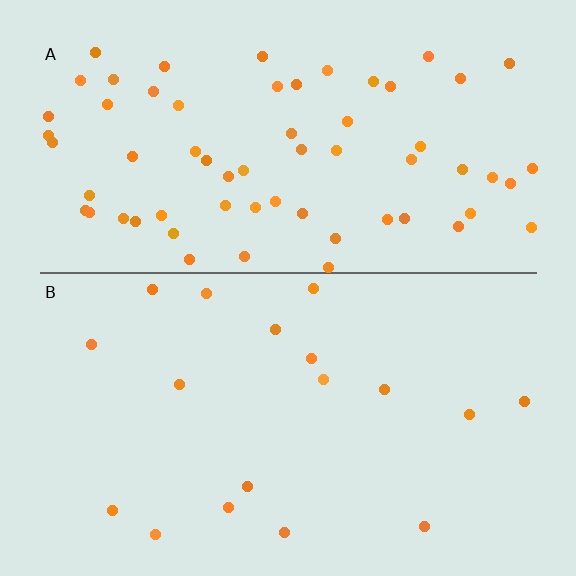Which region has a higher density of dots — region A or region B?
A (the top).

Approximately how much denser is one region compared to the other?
Approximately 3.6× — region A over region B.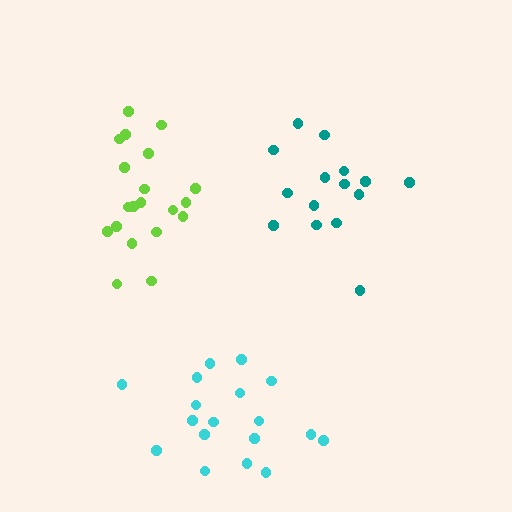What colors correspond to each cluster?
The clusters are colored: teal, cyan, lime.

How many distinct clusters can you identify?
There are 3 distinct clusters.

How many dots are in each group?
Group 1: 15 dots, Group 2: 18 dots, Group 3: 20 dots (53 total).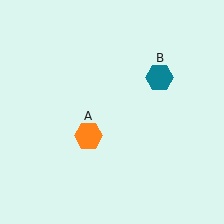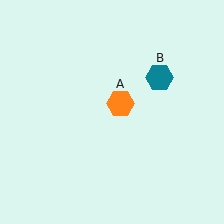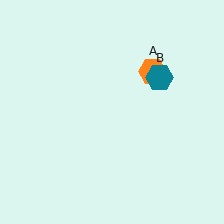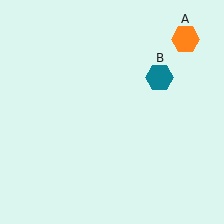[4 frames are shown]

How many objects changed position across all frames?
1 object changed position: orange hexagon (object A).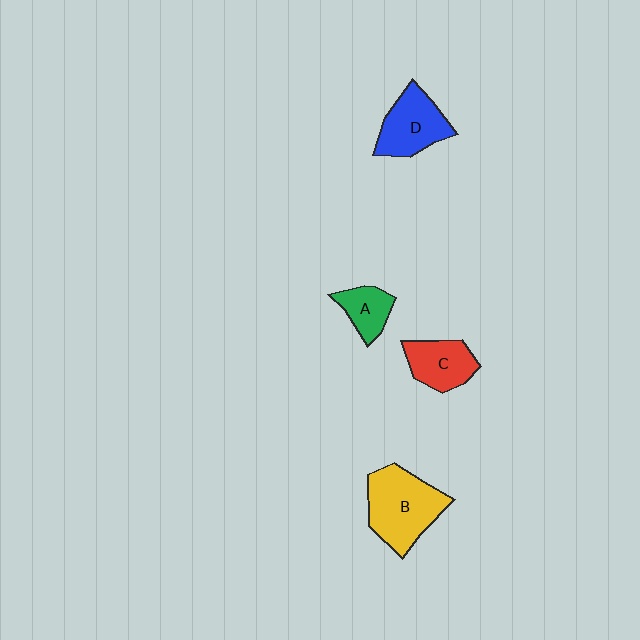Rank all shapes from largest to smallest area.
From largest to smallest: B (yellow), D (blue), C (red), A (green).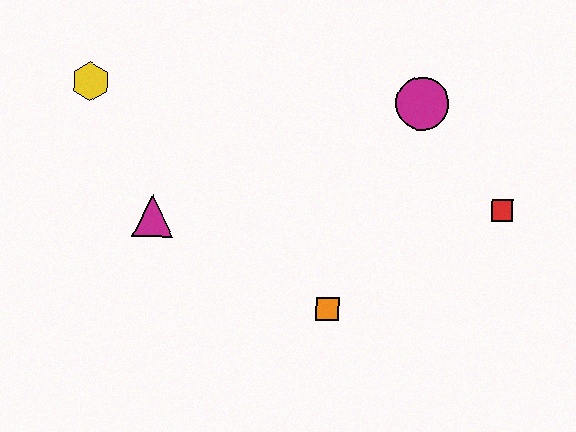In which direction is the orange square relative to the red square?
The orange square is to the left of the red square.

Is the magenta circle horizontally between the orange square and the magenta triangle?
No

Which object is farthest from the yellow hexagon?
The red square is farthest from the yellow hexagon.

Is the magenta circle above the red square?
Yes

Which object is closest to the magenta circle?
The red square is closest to the magenta circle.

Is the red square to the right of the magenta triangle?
Yes